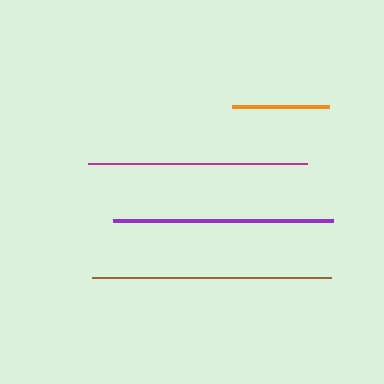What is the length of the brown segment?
The brown segment is approximately 239 pixels long.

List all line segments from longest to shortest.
From longest to shortest: brown, purple, magenta, orange.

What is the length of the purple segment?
The purple segment is approximately 220 pixels long.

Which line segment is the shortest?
The orange line is the shortest at approximately 97 pixels.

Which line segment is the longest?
The brown line is the longest at approximately 239 pixels.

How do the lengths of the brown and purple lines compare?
The brown and purple lines are approximately the same length.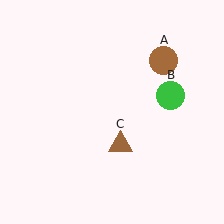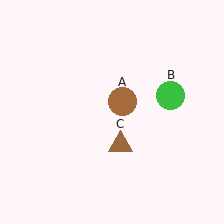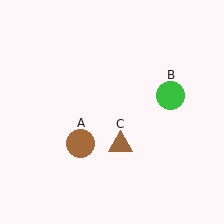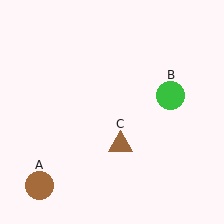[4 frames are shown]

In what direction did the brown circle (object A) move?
The brown circle (object A) moved down and to the left.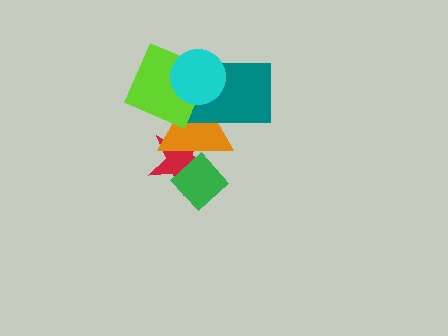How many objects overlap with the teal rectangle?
3 objects overlap with the teal rectangle.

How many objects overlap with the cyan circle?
3 objects overlap with the cyan circle.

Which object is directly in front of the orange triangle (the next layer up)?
The teal rectangle is directly in front of the orange triangle.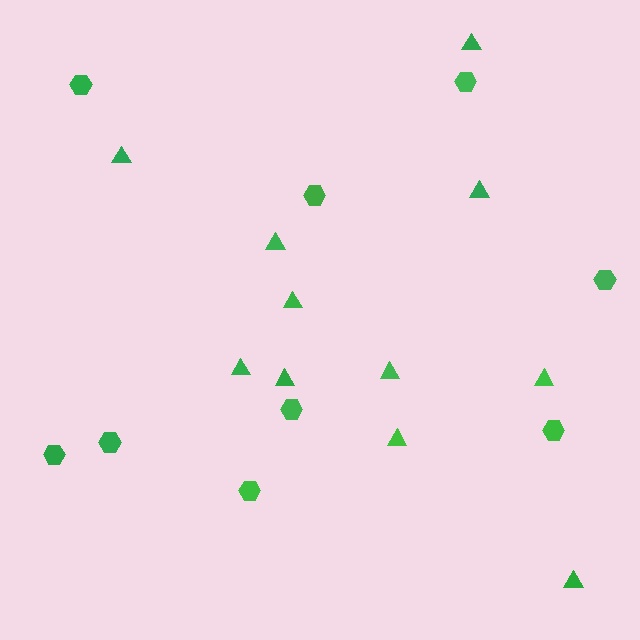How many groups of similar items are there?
There are 2 groups: one group of triangles (11) and one group of hexagons (9).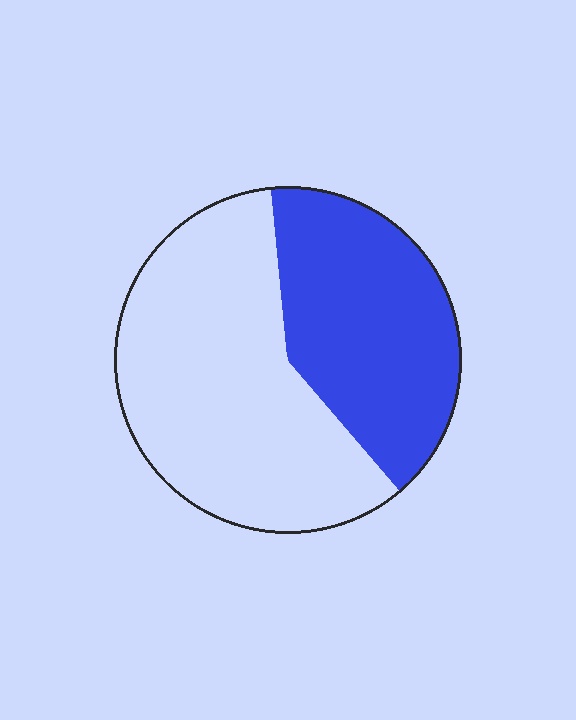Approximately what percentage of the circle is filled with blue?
Approximately 40%.